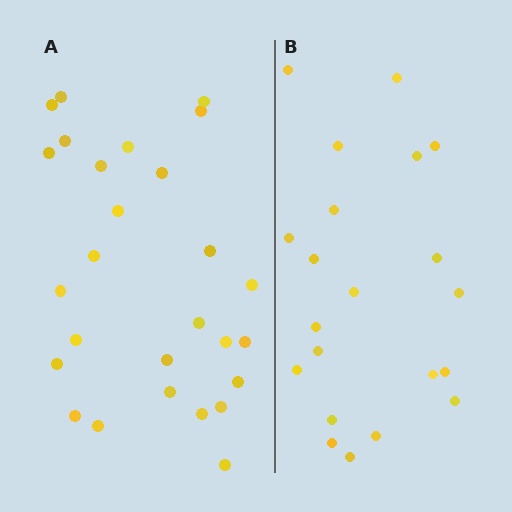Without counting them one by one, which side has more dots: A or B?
Region A (the left region) has more dots.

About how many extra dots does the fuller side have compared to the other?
Region A has about 6 more dots than region B.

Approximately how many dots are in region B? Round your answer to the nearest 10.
About 20 dots. (The exact count is 21, which rounds to 20.)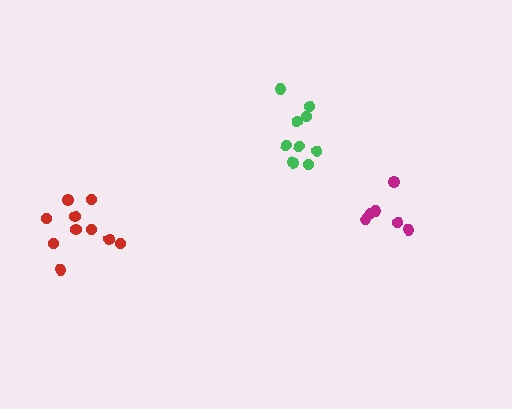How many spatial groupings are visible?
There are 3 spatial groupings.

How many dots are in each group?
Group 1: 10 dots, Group 2: 6 dots, Group 3: 9 dots (25 total).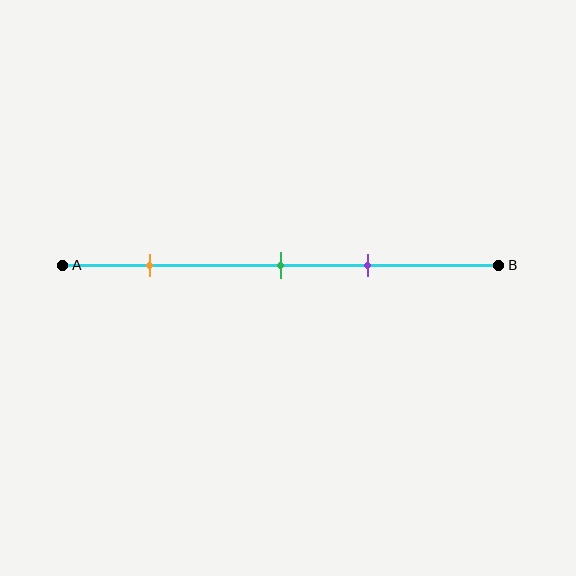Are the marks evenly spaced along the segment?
No, the marks are not evenly spaced.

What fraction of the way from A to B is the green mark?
The green mark is approximately 50% (0.5) of the way from A to B.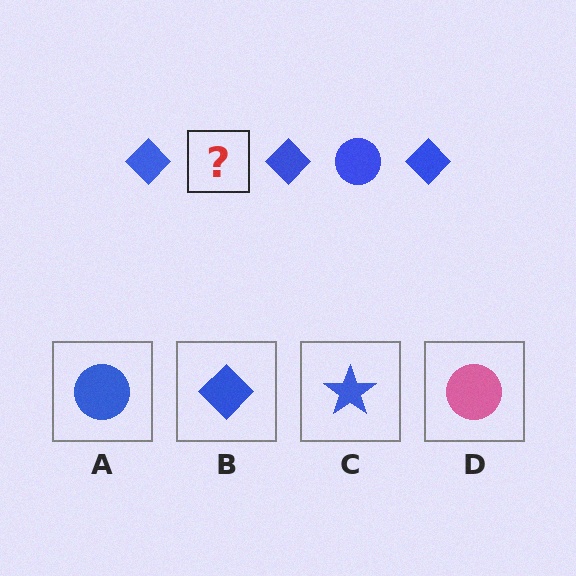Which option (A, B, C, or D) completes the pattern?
A.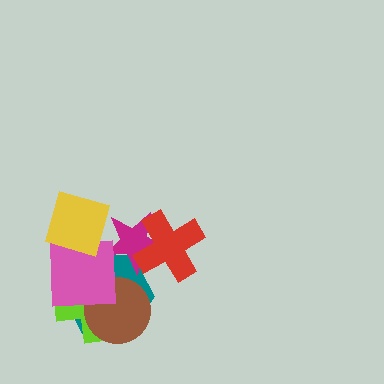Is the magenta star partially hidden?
Yes, it is partially covered by another shape.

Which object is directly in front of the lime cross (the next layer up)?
The brown circle is directly in front of the lime cross.